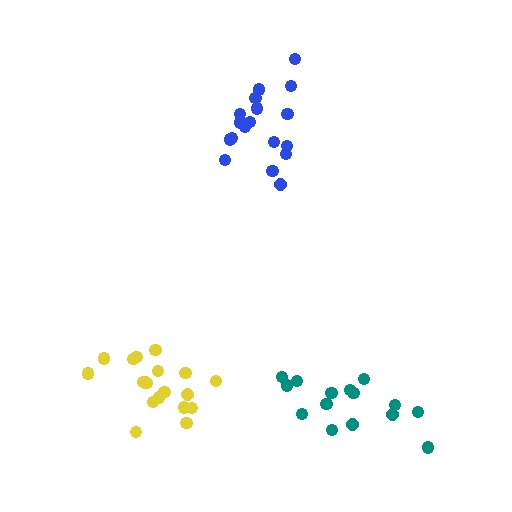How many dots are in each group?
Group 1: 18 dots, Group 2: 19 dots, Group 3: 15 dots (52 total).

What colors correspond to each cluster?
The clusters are colored: blue, yellow, teal.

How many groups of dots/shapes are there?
There are 3 groups.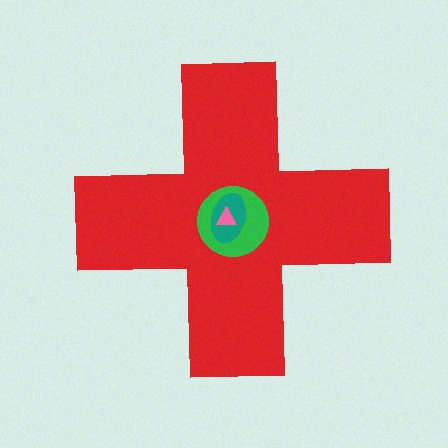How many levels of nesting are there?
4.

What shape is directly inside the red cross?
The green circle.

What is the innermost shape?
The pink triangle.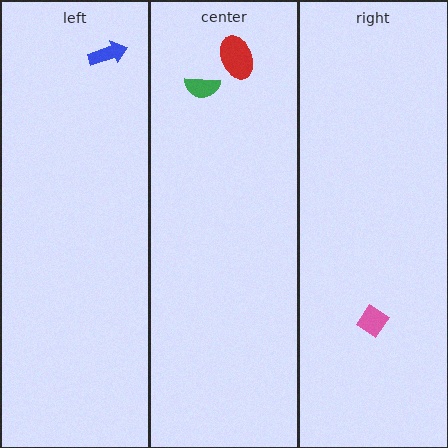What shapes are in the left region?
The blue arrow.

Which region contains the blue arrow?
The left region.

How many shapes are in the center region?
2.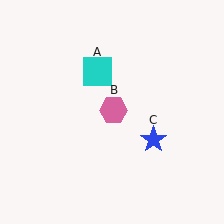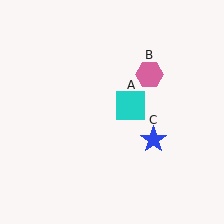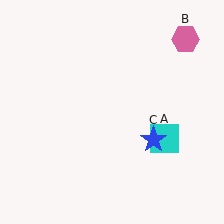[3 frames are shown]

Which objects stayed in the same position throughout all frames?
Blue star (object C) remained stationary.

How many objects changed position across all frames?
2 objects changed position: cyan square (object A), pink hexagon (object B).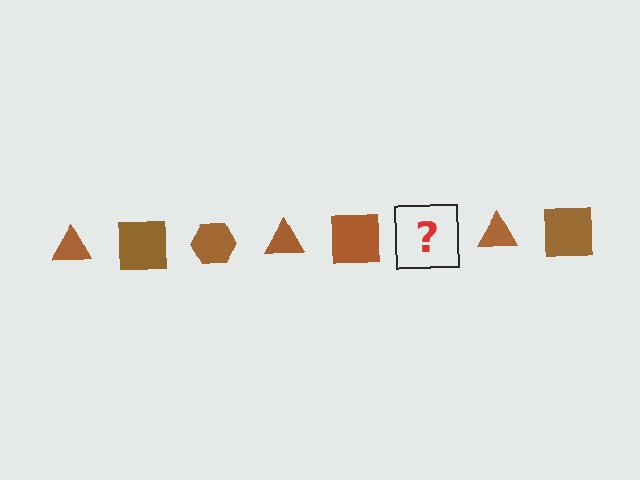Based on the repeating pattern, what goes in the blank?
The blank should be a brown hexagon.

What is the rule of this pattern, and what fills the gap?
The rule is that the pattern cycles through triangle, square, hexagon shapes in brown. The gap should be filled with a brown hexagon.